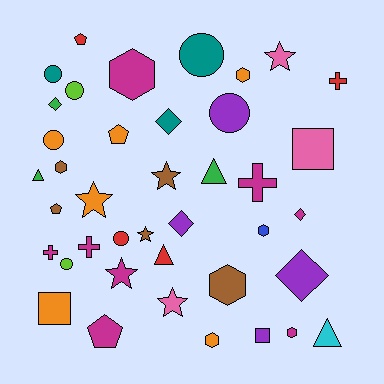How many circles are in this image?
There are 7 circles.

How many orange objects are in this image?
There are 6 orange objects.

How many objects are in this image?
There are 40 objects.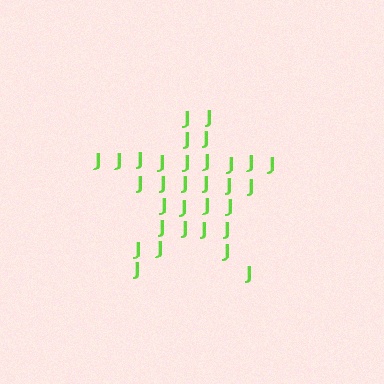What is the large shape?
The large shape is a star.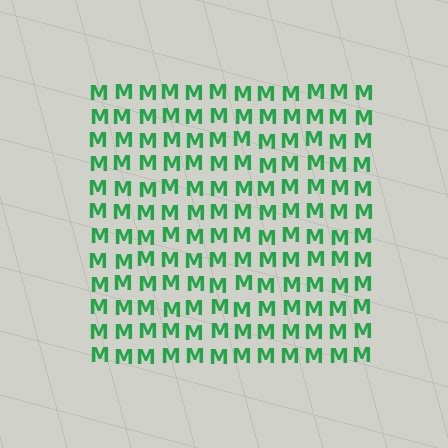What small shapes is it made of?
It is made of small letter M's.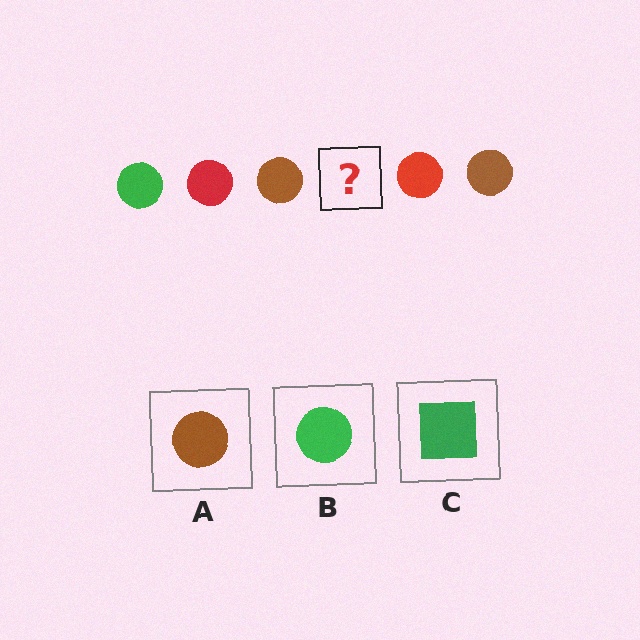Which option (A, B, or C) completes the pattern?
B.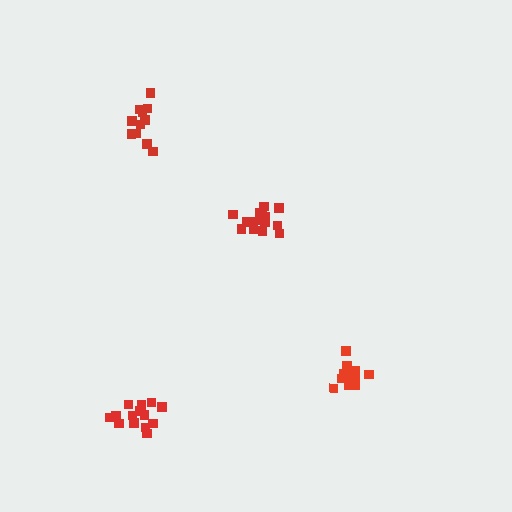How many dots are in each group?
Group 1: 15 dots, Group 2: 14 dots, Group 3: 14 dots, Group 4: 11 dots (54 total).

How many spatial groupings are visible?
There are 4 spatial groupings.